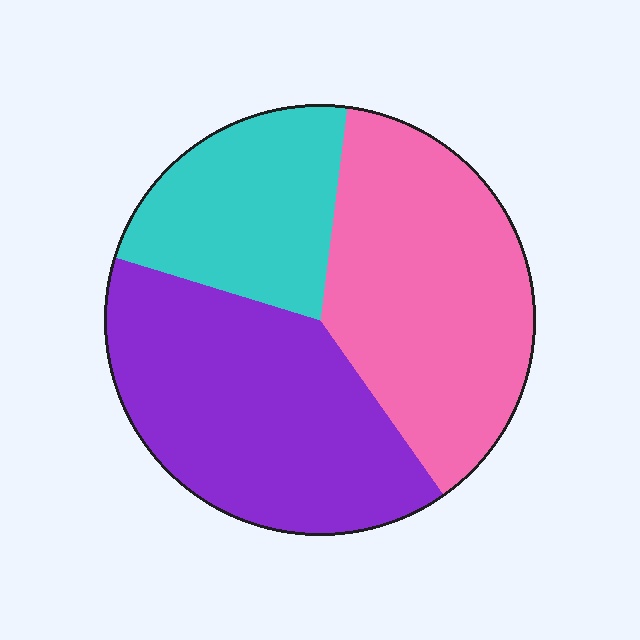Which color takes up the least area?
Cyan, at roughly 20%.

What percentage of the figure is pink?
Pink takes up about three eighths (3/8) of the figure.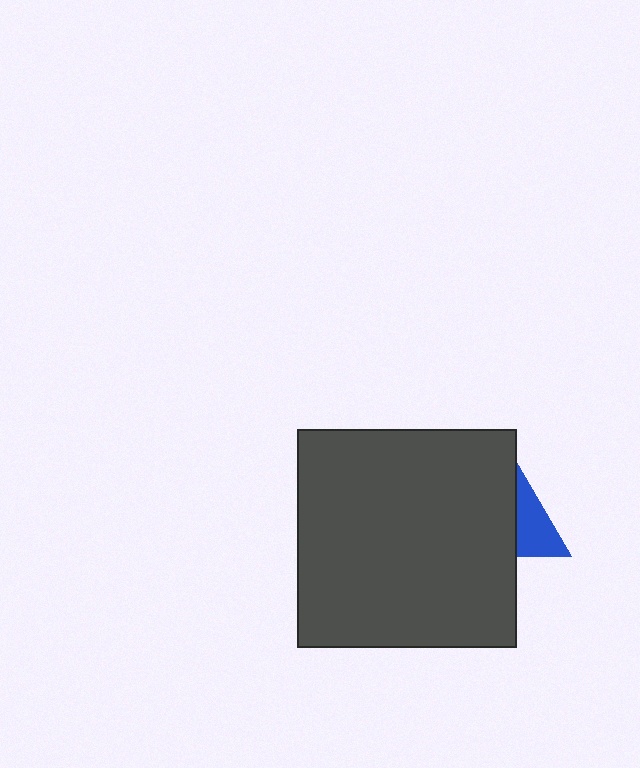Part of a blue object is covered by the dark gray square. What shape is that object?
It is a triangle.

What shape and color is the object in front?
The object in front is a dark gray square.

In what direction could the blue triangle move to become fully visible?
The blue triangle could move right. That would shift it out from behind the dark gray square entirely.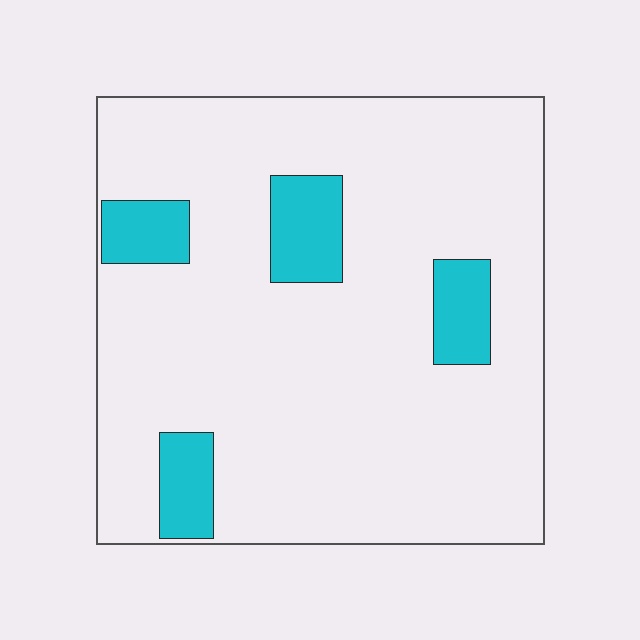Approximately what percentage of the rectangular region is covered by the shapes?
Approximately 15%.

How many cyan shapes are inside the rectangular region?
4.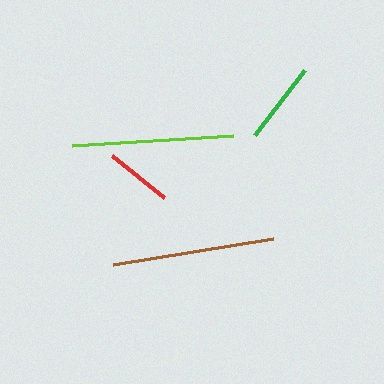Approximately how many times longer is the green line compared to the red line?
The green line is approximately 1.2 times the length of the red line.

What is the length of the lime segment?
The lime segment is approximately 161 pixels long.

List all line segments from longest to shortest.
From longest to shortest: brown, lime, green, red.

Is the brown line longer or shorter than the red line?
The brown line is longer than the red line.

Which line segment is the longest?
The brown line is the longest at approximately 162 pixels.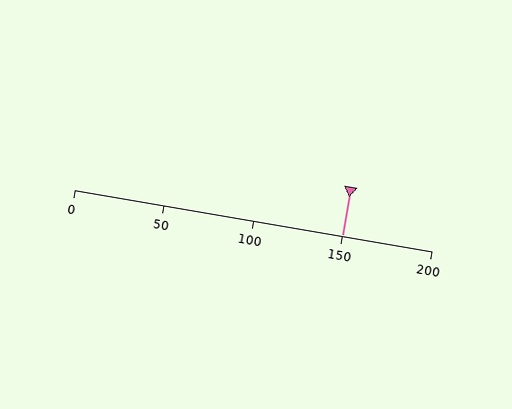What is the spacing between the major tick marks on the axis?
The major ticks are spaced 50 apart.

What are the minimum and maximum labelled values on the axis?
The axis runs from 0 to 200.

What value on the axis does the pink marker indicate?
The marker indicates approximately 150.